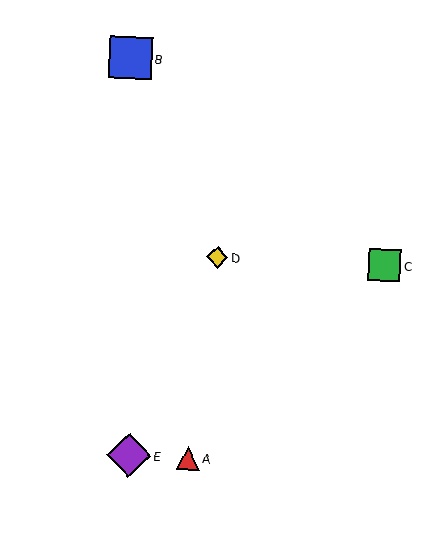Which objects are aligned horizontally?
Objects C, D are aligned horizontally.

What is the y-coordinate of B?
Object B is at y≈58.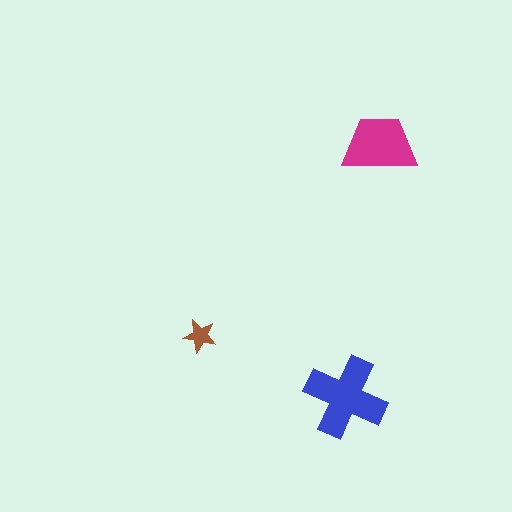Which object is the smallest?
The brown star.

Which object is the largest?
The blue cross.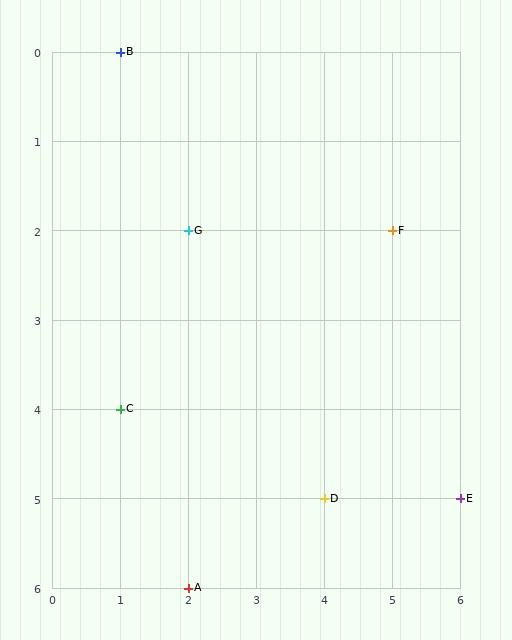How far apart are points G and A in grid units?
Points G and A are 4 rows apart.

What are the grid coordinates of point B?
Point B is at grid coordinates (1, 0).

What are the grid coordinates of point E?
Point E is at grid coordinates (6, 5).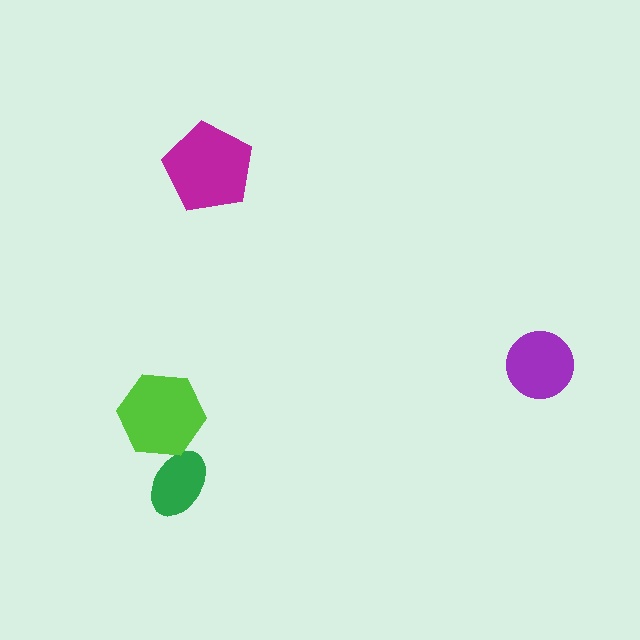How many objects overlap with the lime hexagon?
1 object overlaps with the lime hexagon.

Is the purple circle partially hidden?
No, no other shape covers it.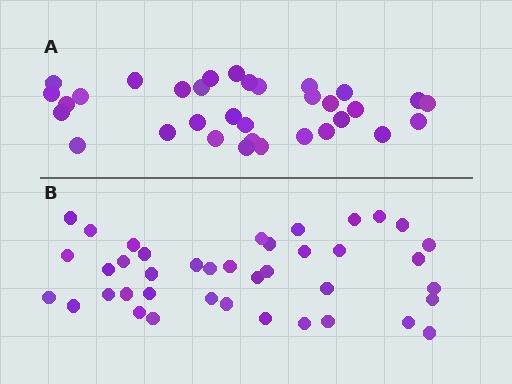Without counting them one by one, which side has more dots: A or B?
Region B (the bottom region) has more dots.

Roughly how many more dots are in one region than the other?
Region B has roughly 8 or so more dots than region A.